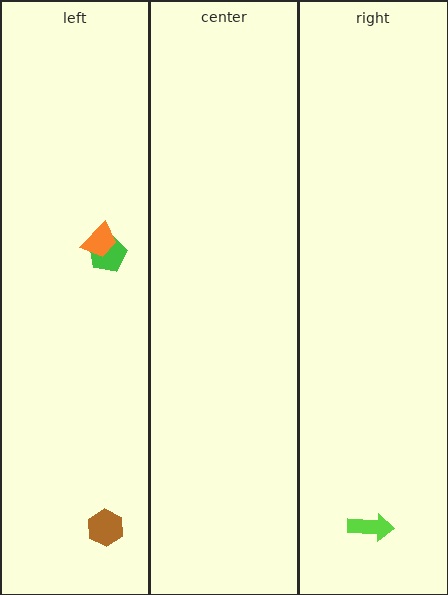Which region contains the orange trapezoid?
The left region.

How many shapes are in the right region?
1.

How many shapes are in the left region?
3.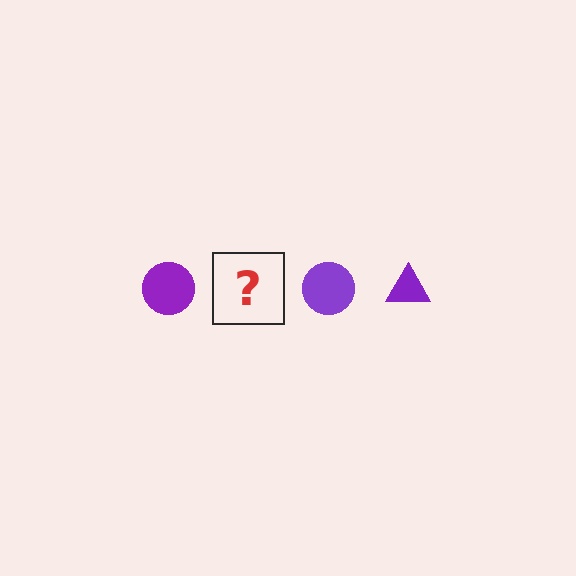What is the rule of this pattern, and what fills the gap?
The rule is that the pattern cycles through circle, triangle shapes in purple. The gap should be filled with a purple triangle.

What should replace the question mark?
The question mark should be replaced with a purple triangle.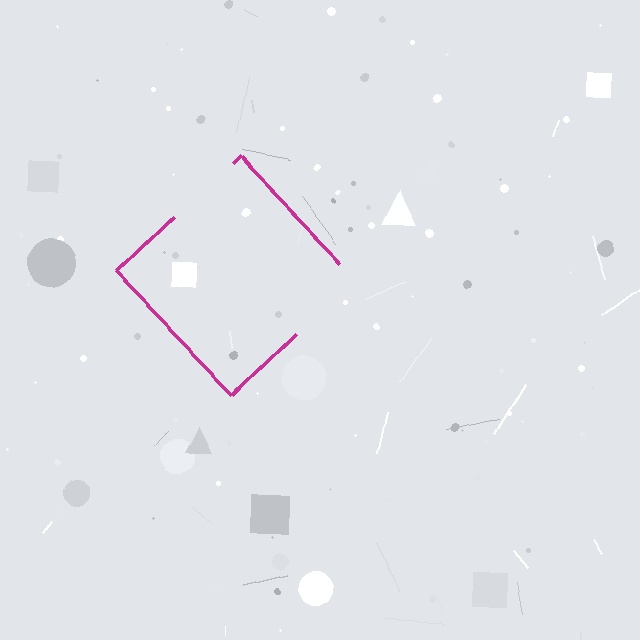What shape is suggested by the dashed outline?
The dashed outline suggests a diamond.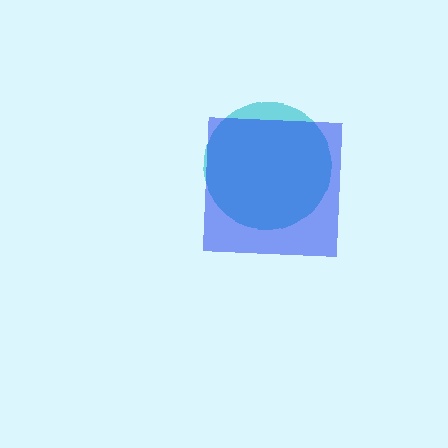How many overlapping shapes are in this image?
There are 2 overlapping shapes in the image.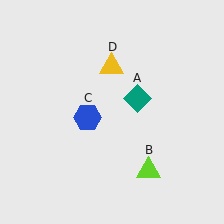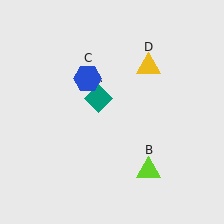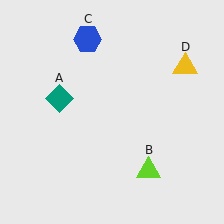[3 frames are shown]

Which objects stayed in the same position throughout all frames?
Lime triangle (object B) remained stationary.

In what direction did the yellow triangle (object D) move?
The yellow triangle (object D) moved right.